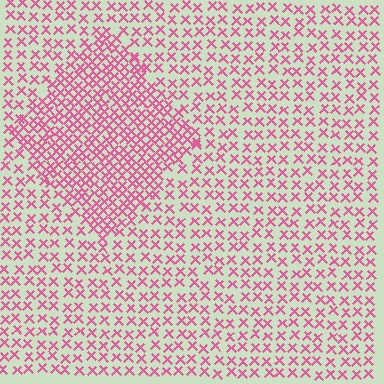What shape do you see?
I see a diamond.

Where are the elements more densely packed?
The elements are more densely packed inside the diamond boundary.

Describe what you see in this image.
The image contains small pink elements arranged at two different densities. A diamond-shaped region is visible where the elements are more densely packed than the surrounding area.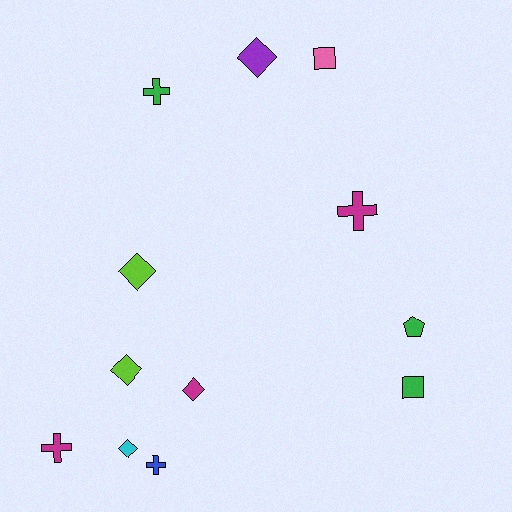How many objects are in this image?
There are 12 objects.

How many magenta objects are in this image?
There are 3 magenta objects.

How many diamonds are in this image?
There are 5 diamonds.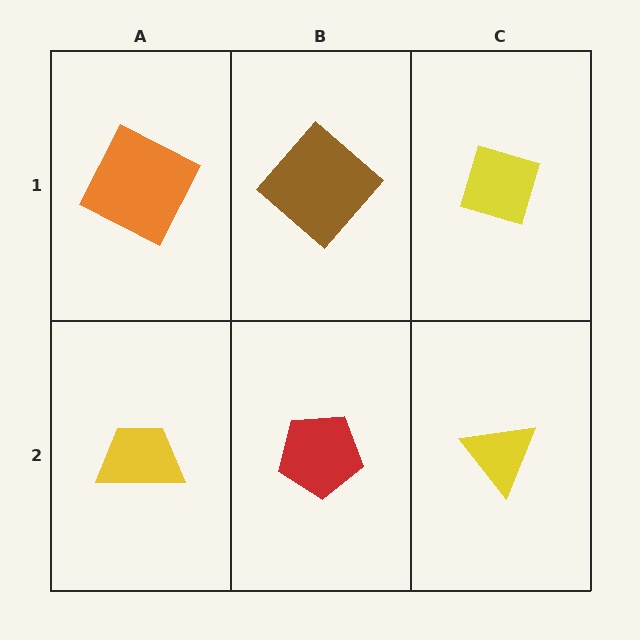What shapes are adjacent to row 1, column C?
A yellow triangle (row 2, column C), a brown diamond (row 1, column B).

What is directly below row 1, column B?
A red pentagon.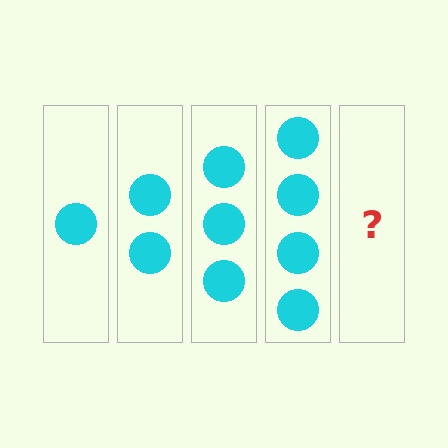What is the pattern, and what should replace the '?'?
The pattern is that each step adds one more circle. The '?' should be 5 circles.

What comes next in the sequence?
The next element should be 5 circles.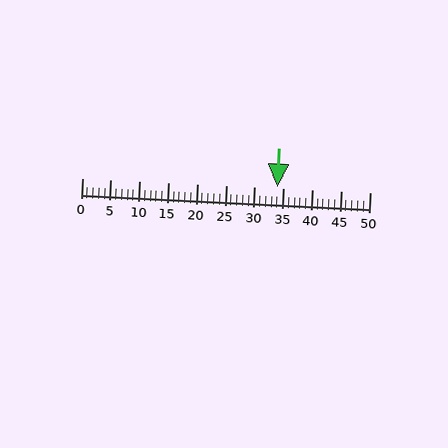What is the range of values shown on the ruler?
The ruler shows values from 0 to 50.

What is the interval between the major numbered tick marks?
The major tick marks are spaced 5 units apart.